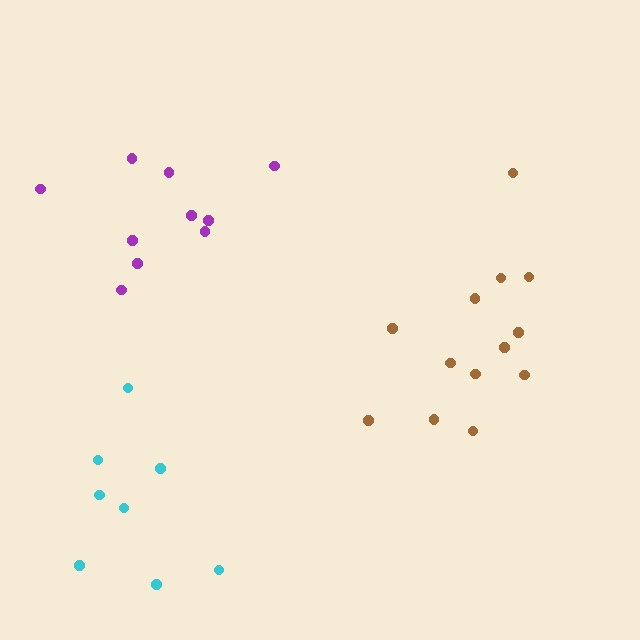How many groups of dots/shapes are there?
There are 3 groups.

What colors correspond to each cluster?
The clusters are colored: purple, brown, cyan.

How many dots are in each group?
Group 1: 10 dots, Group 2: 13 dots, Group 3: 8 dots (31 total).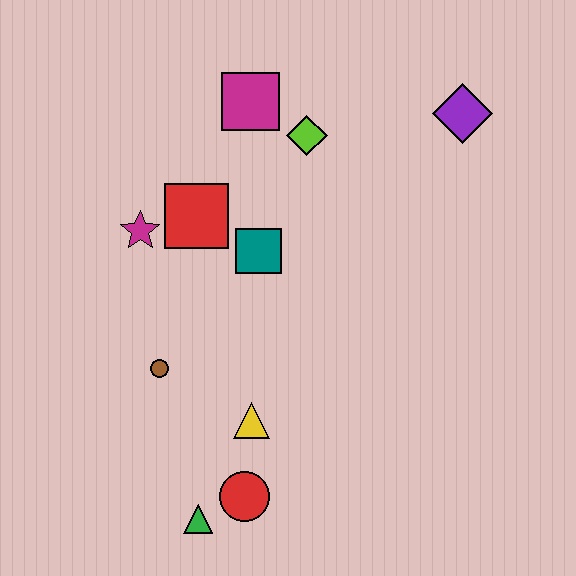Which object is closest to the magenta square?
The lime diamond is closest to the magenta square.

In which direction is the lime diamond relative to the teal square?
The lime diamond is above the teal square.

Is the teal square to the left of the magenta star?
No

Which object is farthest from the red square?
The green triangle is farthest from the red square.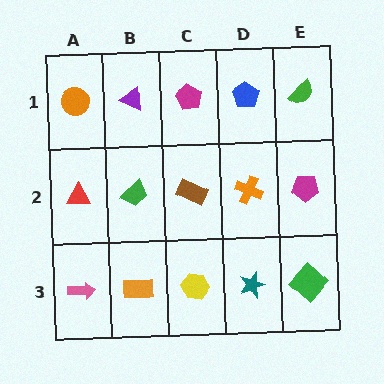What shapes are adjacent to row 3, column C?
A brown rectangle (row 2, column C), an orange rectangle (row 3, column B), a teal star (row 3, column D).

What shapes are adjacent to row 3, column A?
A red triangle (row 2, column A), an orange rectangle (row 3, column B).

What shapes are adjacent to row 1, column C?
A brown rectangle (row 2, column C), a purple triangle (row 1, column B), a blue pentagon (row 1, column D).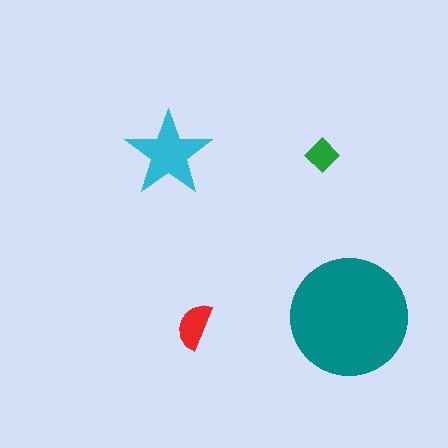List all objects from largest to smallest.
The teal circle, the cyan star, the red semicircle, the green diamond.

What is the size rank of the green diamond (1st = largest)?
4th.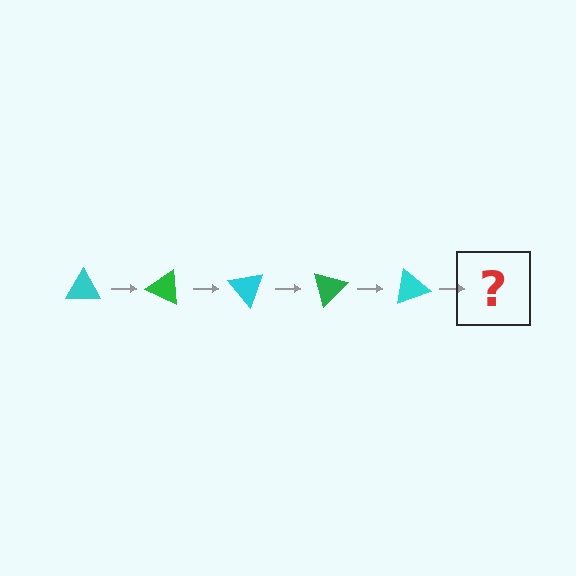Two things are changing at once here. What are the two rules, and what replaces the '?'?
The two rules are that it rotates 25 degrees each step and the color cycles through cyan and green. The '?' should be a green triangle, rotated 125 degrees from the start.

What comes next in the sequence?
The next element should be a green triangle, rotated 125 degrees from the start.